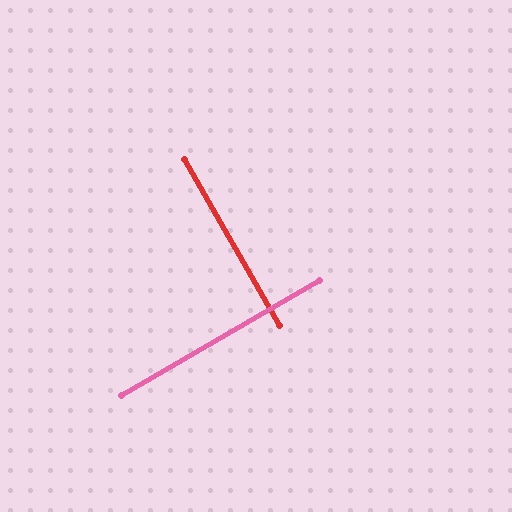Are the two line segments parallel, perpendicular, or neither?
Perpendicular — they meet at approximately 90°.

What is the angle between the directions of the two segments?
Approximately 90 degrees.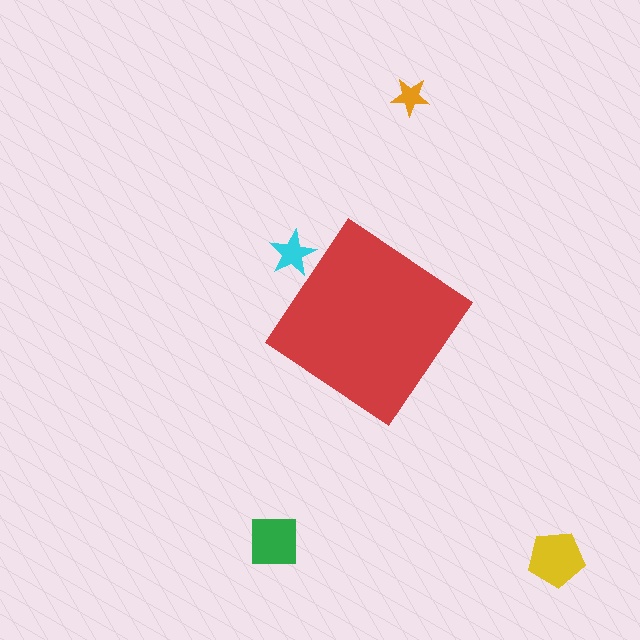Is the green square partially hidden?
No, the green square is fully visible.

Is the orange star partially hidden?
No, the orange star is fully visible.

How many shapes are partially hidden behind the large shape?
1 shape is partially hidden.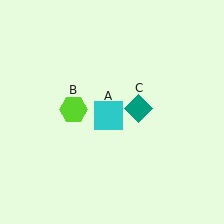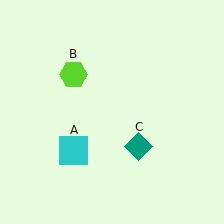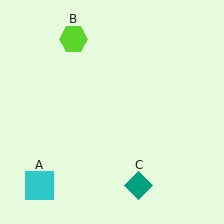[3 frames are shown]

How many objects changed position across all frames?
3 objects changed position: cyan square (object A), lime hexagon (object B), teal diamond (object C).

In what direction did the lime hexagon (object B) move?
The lime hexagon (object B) moved up.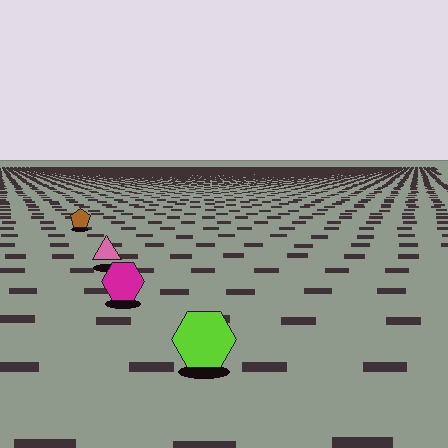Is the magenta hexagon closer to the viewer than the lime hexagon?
No. The lime hexagon is closer — you can tell from the texture gradient: the ground texture is coarser near it.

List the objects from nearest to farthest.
From nearest to farthest: the lime hexagon, the magenta hexagon, the pink triangle, the brown pentagon.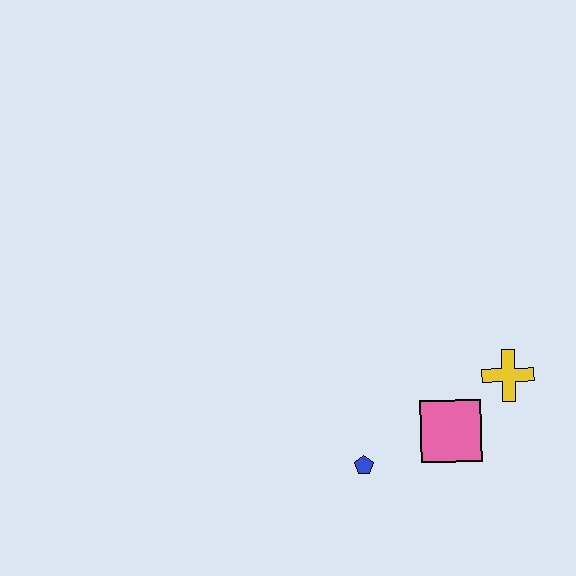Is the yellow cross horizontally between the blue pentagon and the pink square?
No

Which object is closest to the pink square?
The yellow cross is closest to the pink square.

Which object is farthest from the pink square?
The blue pentagon is farthest from the pink square.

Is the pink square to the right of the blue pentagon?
Yes